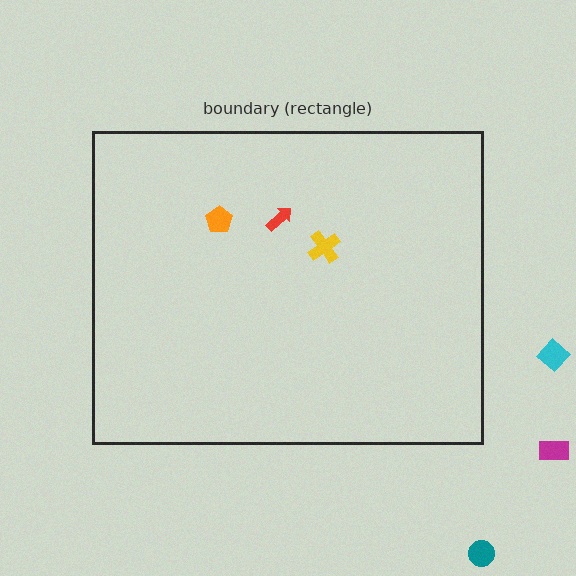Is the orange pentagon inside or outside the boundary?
Inside.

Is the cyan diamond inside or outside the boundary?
Outside.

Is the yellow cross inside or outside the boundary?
Inside.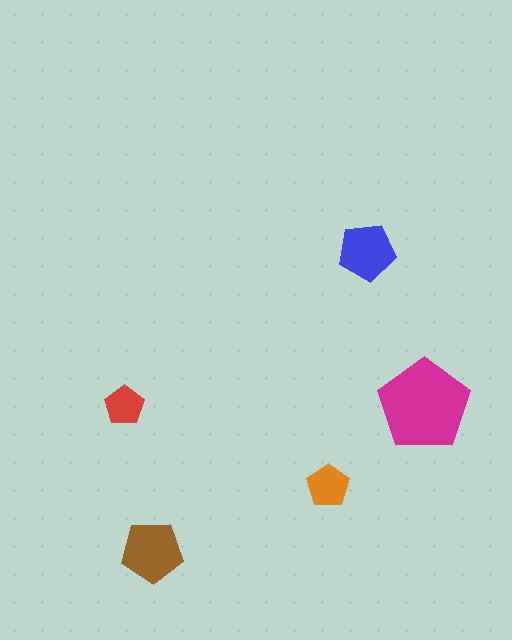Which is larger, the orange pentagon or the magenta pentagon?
The magenta one.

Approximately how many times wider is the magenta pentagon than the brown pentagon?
About 1.5 times wider.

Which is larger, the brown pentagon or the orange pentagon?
The brown one.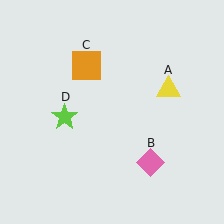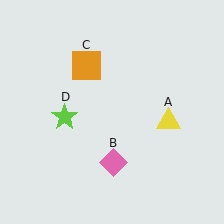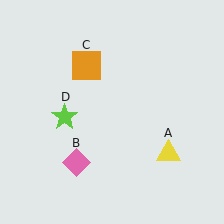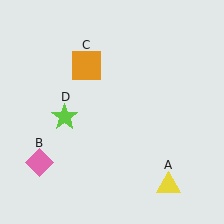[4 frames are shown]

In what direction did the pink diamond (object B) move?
The pink diamond (object B) moved left.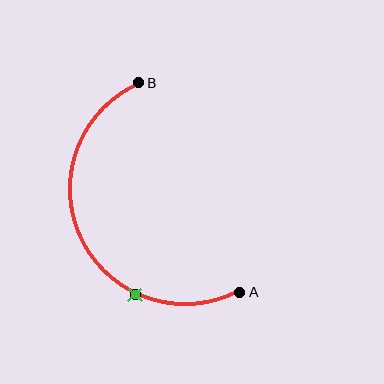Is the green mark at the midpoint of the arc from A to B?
No. The green mark lies on the arc but is closer to endpoint A. The arc midpoint would be at the point on the curve equidistant along the arc from both A and B.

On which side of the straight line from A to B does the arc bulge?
The arc bulges to the left of the straight line connecting A and B.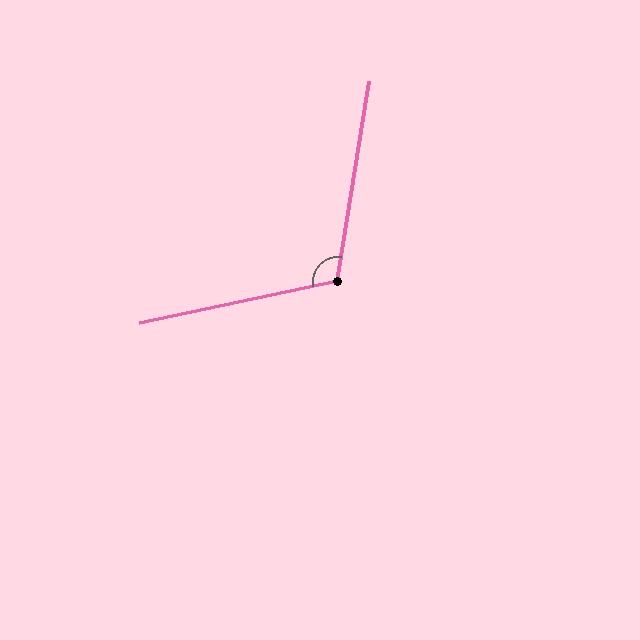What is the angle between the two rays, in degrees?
Approximately 111 degrees.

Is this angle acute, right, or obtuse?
It is obtuse.